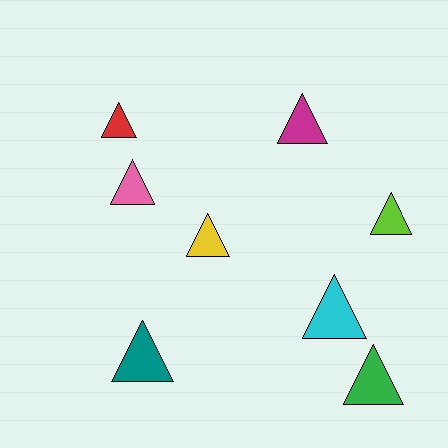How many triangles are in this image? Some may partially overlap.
There are 8 triangles.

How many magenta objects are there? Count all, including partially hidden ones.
There is 1 magenta object.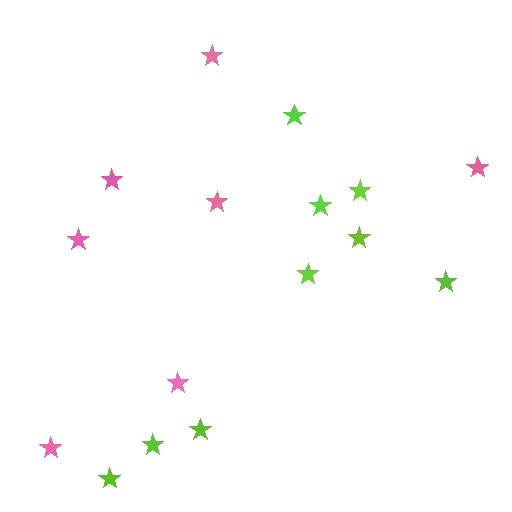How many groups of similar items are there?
There are 2 groups: one group of pink stars (7) and one group of lime stars (9).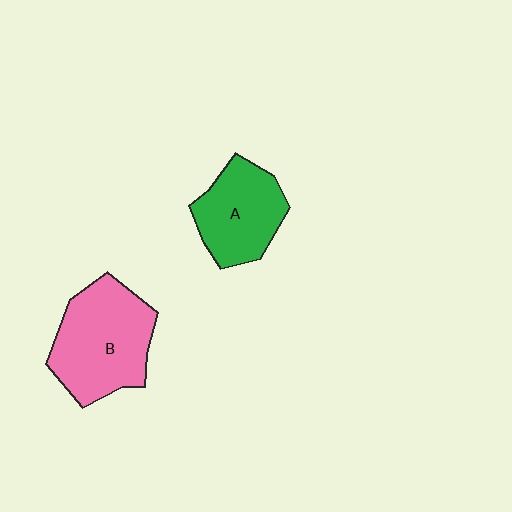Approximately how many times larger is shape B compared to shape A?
Approximately 1.4 times.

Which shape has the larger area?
Shape B (pink).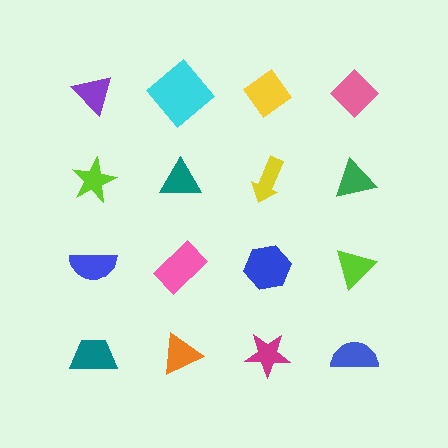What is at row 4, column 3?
A magenta star.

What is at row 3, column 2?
A pink rectangle.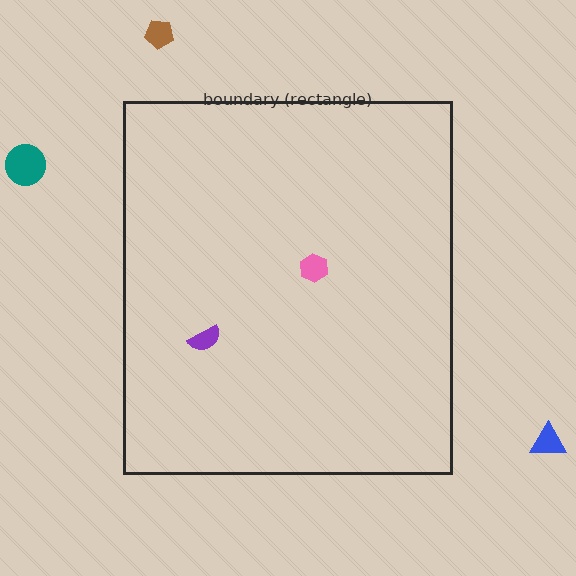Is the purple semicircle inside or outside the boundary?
Inside.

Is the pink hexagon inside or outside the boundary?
Inside.